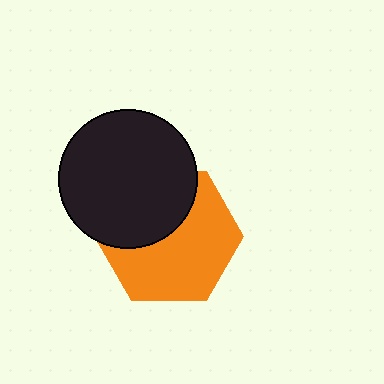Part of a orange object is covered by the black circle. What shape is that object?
It is a hexagon.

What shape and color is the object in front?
The object in front is a black circle.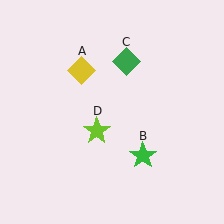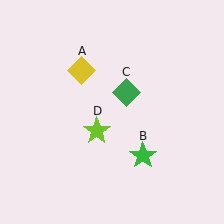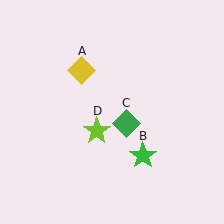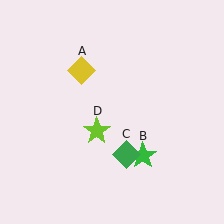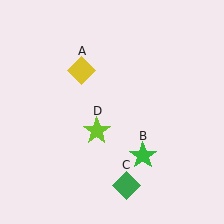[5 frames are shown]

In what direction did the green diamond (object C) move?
The green diamond (object C) moved down.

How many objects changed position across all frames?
1 object changed position: green diamond (object C).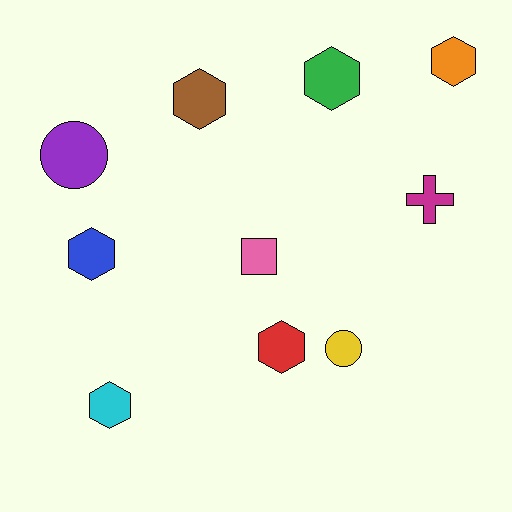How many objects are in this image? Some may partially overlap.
There are 10 objects.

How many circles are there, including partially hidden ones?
There are 2 circles.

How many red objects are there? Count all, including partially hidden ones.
There is 1 red object.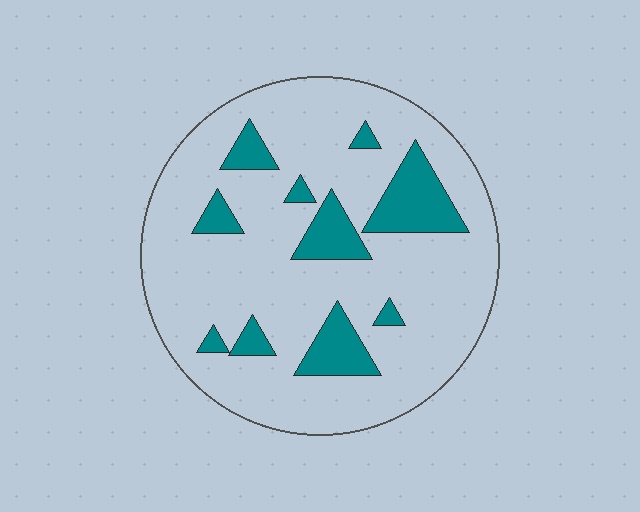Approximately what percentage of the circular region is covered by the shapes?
Approximately 15%.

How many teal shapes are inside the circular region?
10.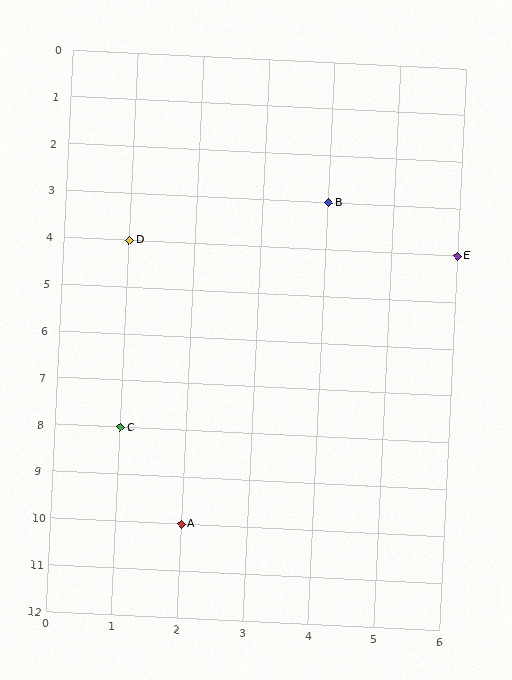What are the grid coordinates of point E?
Point E is at grid coordinates (6, 4).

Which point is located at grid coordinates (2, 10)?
Point A is at (2, 10).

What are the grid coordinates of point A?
Point A is at grid coordinates (2, 10).